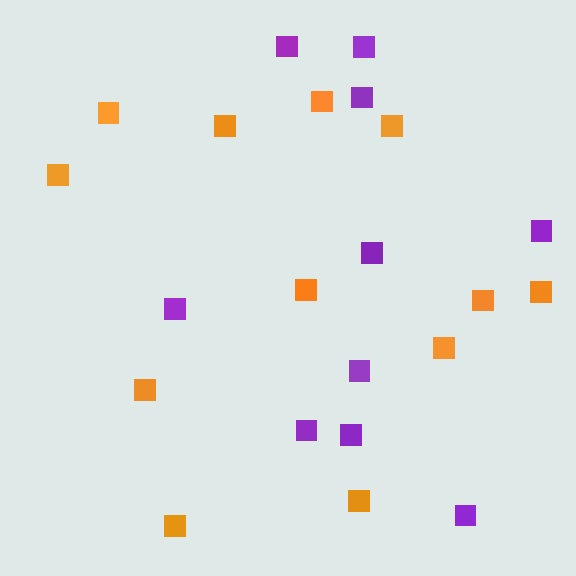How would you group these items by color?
There are 2 groups: one group of orange squares (12) and one group of purple squares (10).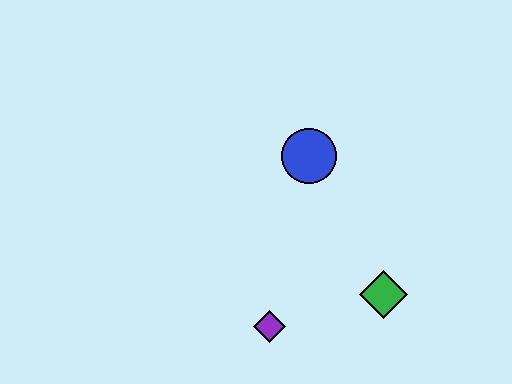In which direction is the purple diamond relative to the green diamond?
The purple diamond is to the left of the green diamond.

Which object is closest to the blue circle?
The green diamond is closest to the blue circle.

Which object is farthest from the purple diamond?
The blue circle is farthest from the purple diamond.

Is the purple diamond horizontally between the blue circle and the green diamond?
No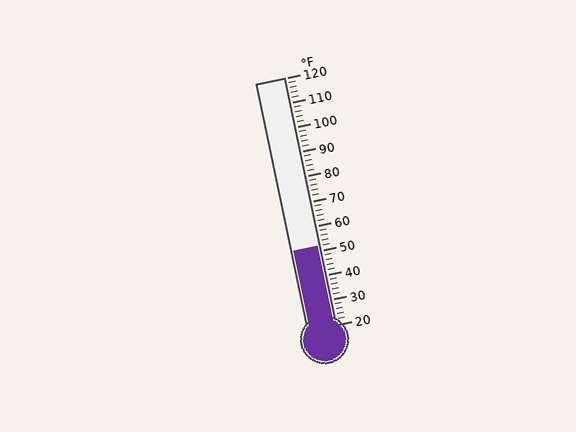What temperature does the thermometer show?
The thermometer shows approximately 52°F.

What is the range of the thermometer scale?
The thermometer scale ranges from 20°F to 120°F.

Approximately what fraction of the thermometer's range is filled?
The thermometer is filled to approximately 30% of its range.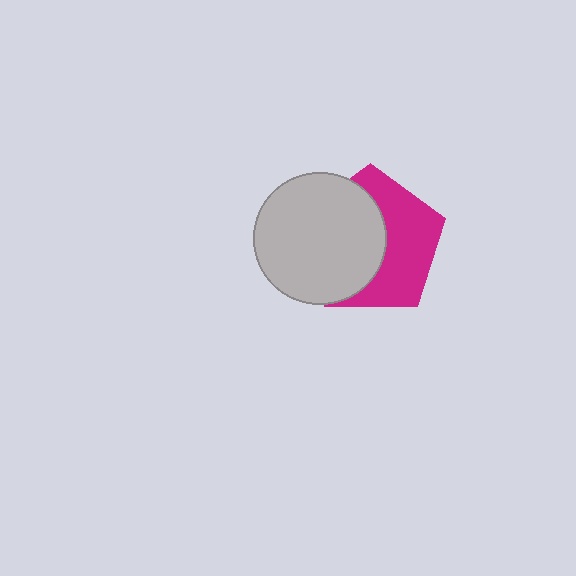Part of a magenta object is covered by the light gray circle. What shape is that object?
It is a pentagon.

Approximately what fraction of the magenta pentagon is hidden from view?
Roughly 51% of the magenta pentagon is hidden behind the light gray circle.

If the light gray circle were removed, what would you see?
You would see the complete magenta pentagon.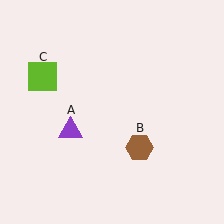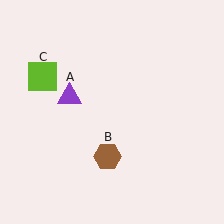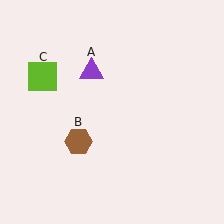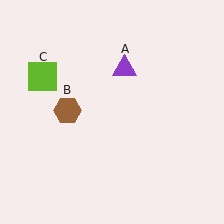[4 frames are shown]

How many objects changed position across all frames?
2 objects changed position: purple triangle (object A), brown hexagon (object B).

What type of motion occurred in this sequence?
The purple triangle (object A), brown hexagon (object B) rotated clockwise around the center of the scene.